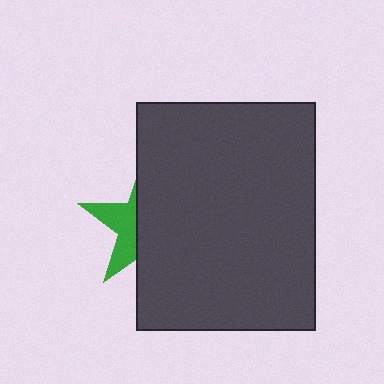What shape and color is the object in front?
The object in front is a dark gray rectangle.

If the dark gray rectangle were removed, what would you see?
You would see the complete green star.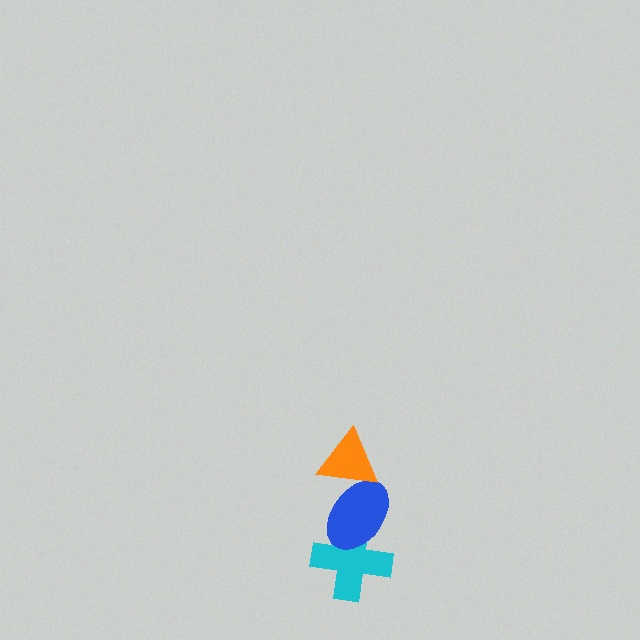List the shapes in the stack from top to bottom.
From top to bottom: the orange triangle, the blue ellipse, the cyan cross.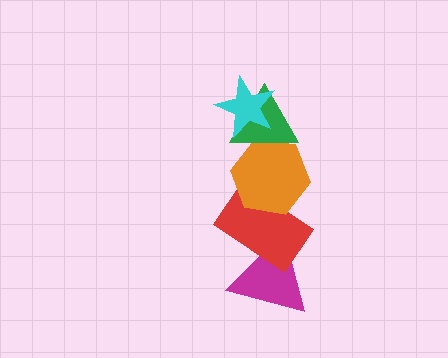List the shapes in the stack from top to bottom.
From top to bottom: the cyan star, the green triangle, the orange hexagon, the red rectangle, the magenta triangle.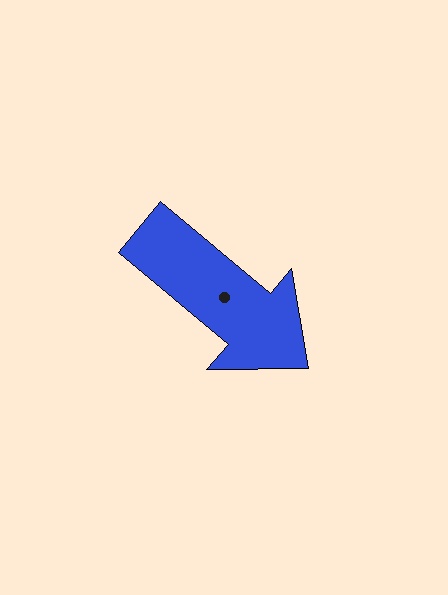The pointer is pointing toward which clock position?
Roughly 4 o'clock.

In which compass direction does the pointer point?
Southeast.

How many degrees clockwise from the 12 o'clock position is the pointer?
Approximately 130 degrees.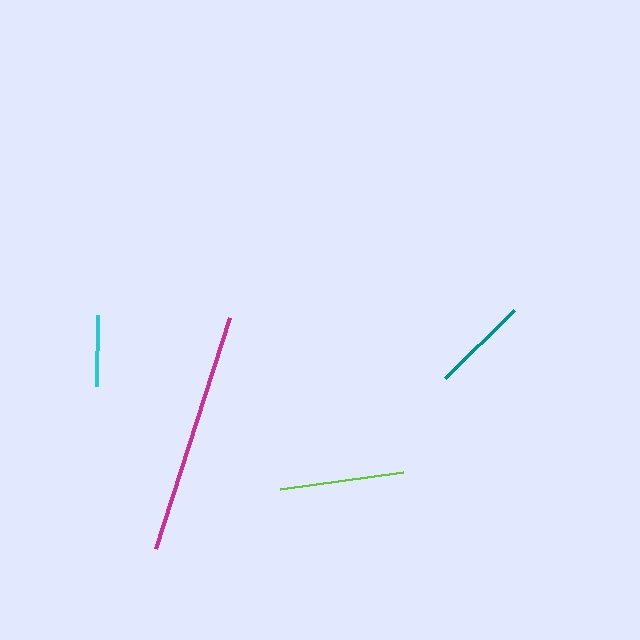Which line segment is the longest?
The magenta line is the longest at approximately 242 pixels.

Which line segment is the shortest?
The cyan line is the shortest at approximately 71 pixels.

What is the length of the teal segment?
The teal segment is approximately 97 pixels long.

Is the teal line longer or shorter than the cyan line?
The teal line is longer than the cyan line.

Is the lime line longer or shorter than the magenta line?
The magenta line is longer than the lime line.